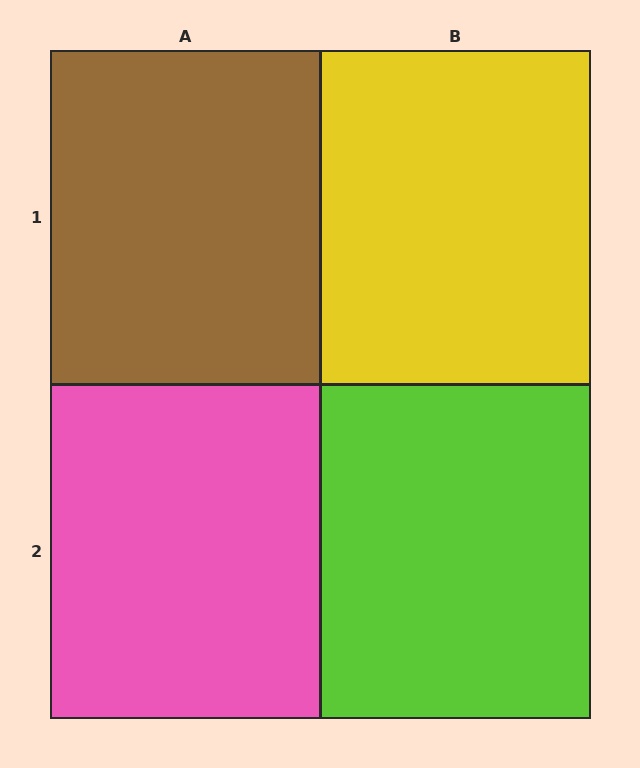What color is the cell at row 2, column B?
Lime.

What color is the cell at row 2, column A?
Pink.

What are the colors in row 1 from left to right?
Brown, yellow.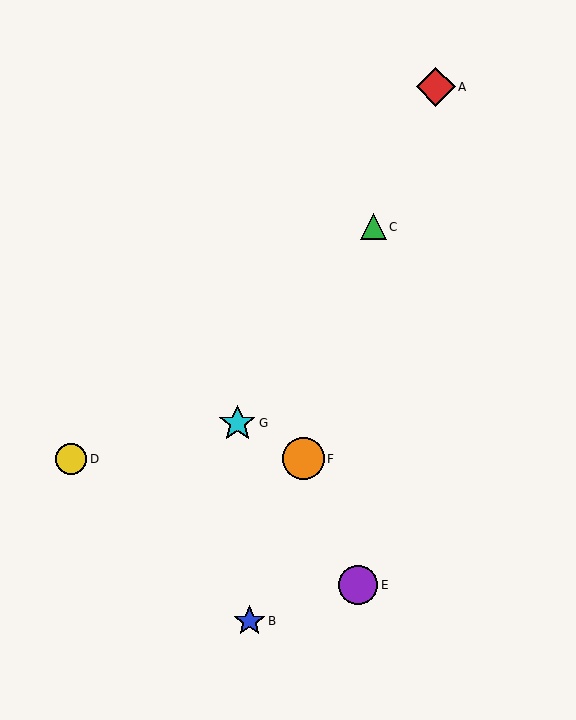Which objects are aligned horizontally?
Objects D, F are aligned horizontally.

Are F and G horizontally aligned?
No, F is at y≈459 and G is at y≈423.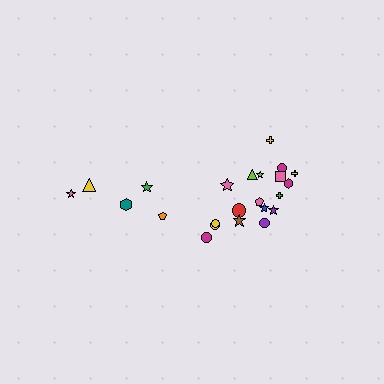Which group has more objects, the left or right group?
The right group.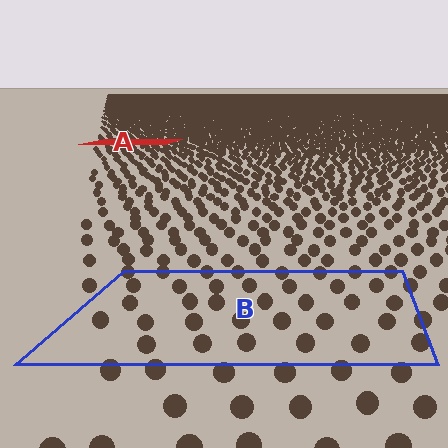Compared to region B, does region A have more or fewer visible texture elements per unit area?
Region A has more texture elements per unit area — they are packed more densely because it is farther away.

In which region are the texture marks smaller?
The texture marks are smaller in region A, because it is farther away.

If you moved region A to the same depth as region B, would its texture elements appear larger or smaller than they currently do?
They would appear larger. At a closer depth, the same texture elements are projected at a bigger on-screen size.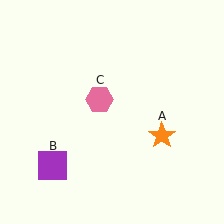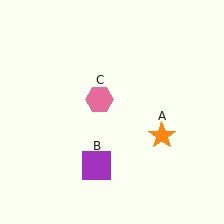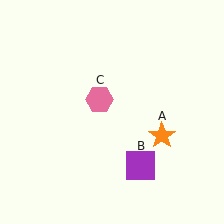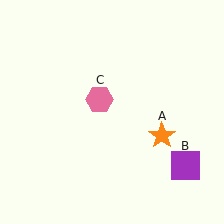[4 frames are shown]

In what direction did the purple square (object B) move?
The purple square (object B) moved right.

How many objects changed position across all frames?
1 object changed position: purple square (object B).